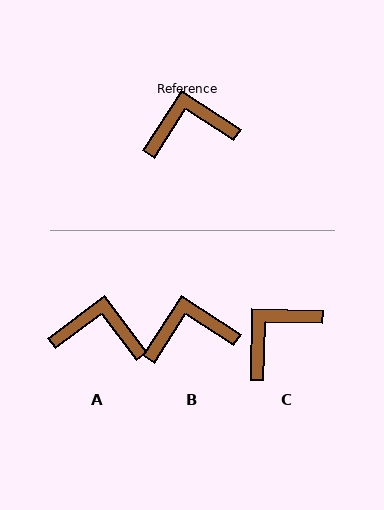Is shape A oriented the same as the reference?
No, it is off by about 20 degrees.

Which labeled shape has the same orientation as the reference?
B.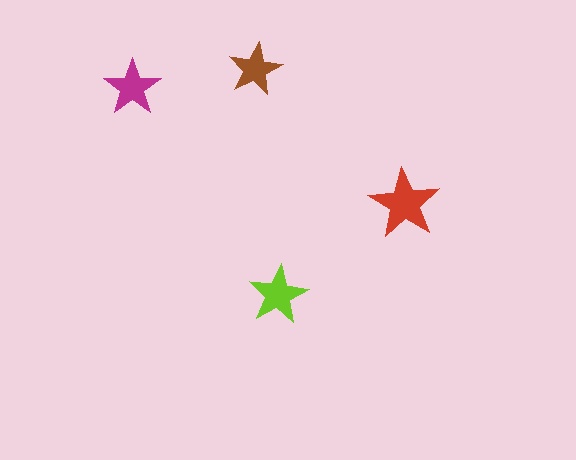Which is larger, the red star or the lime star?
The red one.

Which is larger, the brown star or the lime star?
The lime one.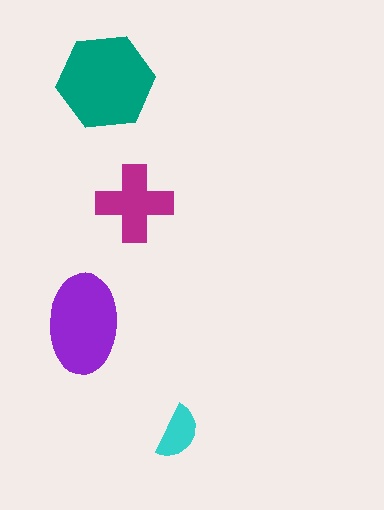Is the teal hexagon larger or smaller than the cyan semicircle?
Larger.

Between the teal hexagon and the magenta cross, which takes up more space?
The teal hexagon.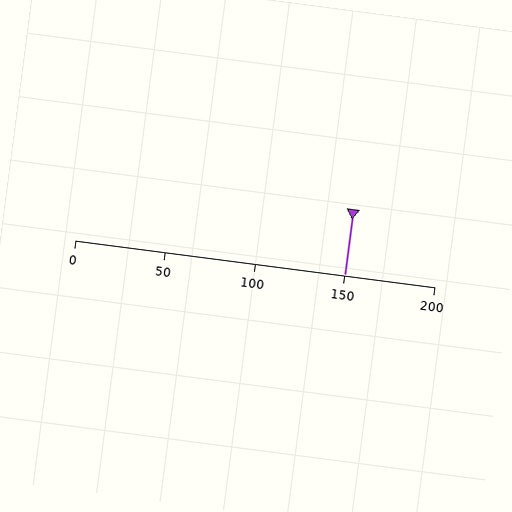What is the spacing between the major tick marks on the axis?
The major ticks are spaced 50 apart.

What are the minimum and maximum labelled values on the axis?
The axis runs from 0 to 200.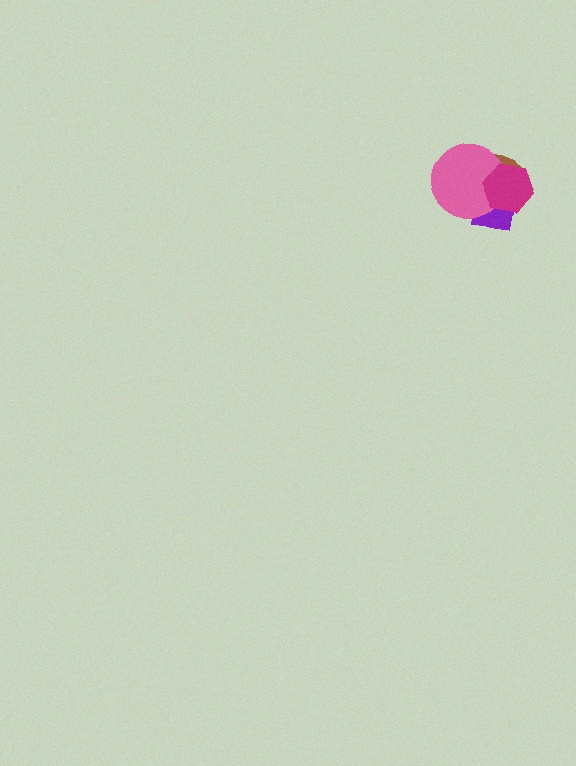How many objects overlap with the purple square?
3 objects overlap with the purple square.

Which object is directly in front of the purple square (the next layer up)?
The brown ellipse is directly in front of the purple square.